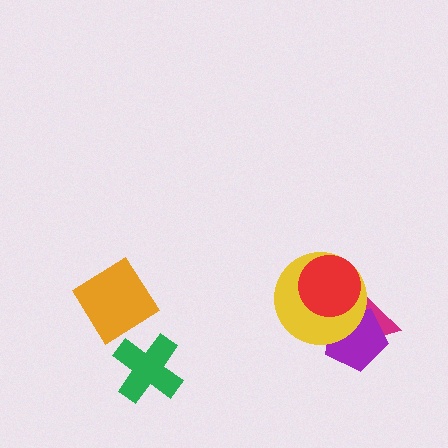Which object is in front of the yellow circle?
The red circle is in front of the yellow circle.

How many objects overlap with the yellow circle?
3 objects overlap with the yellow circle.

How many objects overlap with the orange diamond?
0 objects overlap with the orange diamond.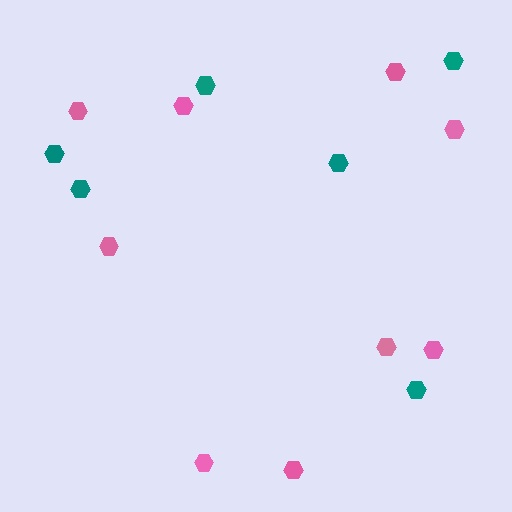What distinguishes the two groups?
There are 2 groups: one group of teal hexagons (6) and one group of pink hexagons (9).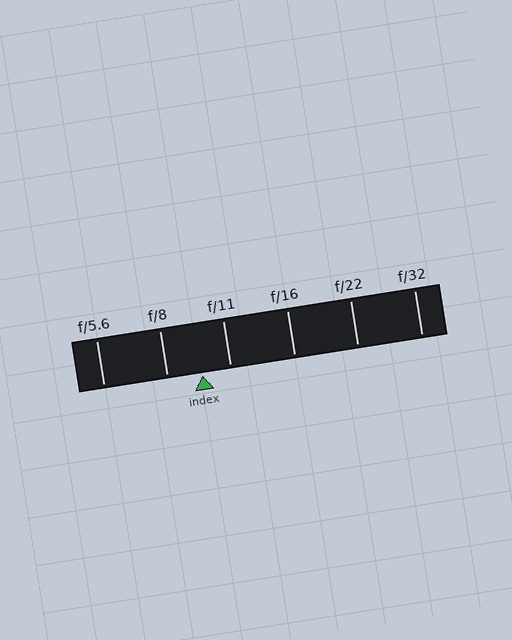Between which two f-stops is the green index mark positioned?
The index mark is between f/8 and f/11.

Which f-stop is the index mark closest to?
The index mark is closest to f/11.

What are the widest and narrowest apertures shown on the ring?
The widest aperture shown is f/5.6 and the narrowest is f/32.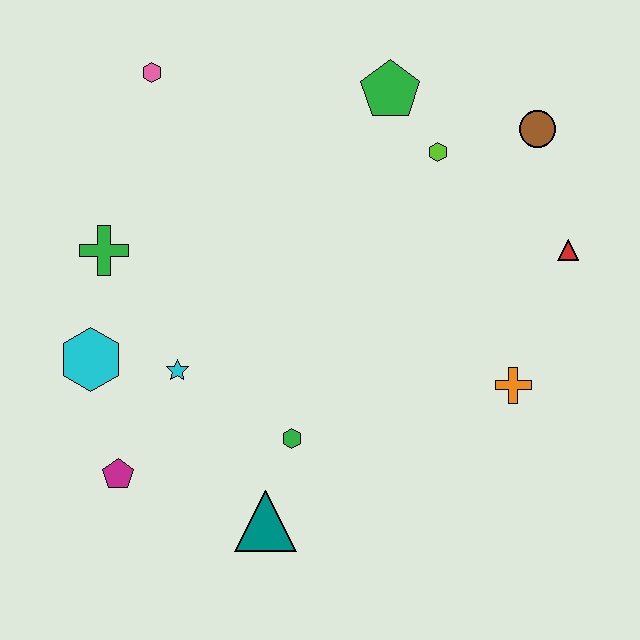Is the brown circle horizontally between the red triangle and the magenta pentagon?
Yes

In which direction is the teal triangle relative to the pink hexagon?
The teal triangle is below the pink hexagon.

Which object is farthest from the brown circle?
The magenta pentagon is farthest from the brown circle.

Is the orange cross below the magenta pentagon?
No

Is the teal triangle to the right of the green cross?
Yes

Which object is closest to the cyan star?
The cyan hexagon is closest to the cyan star.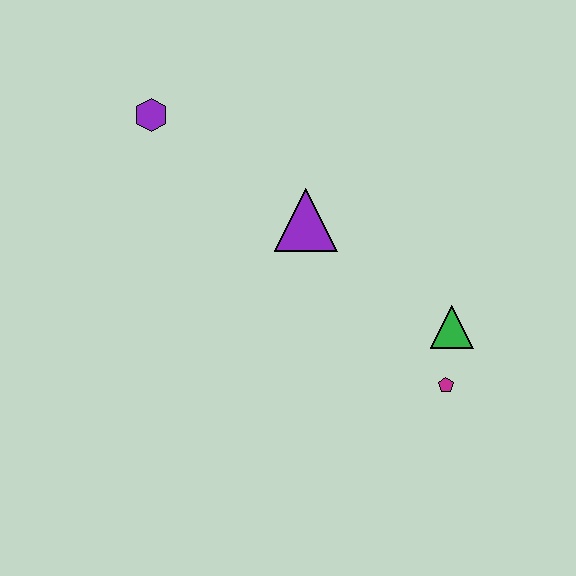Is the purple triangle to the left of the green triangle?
Yes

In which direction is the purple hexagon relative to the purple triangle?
The purple hexagon is to the left of the purple triangle.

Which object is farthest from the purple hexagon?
The magenta pentagon is farthest from the purple hexagon.